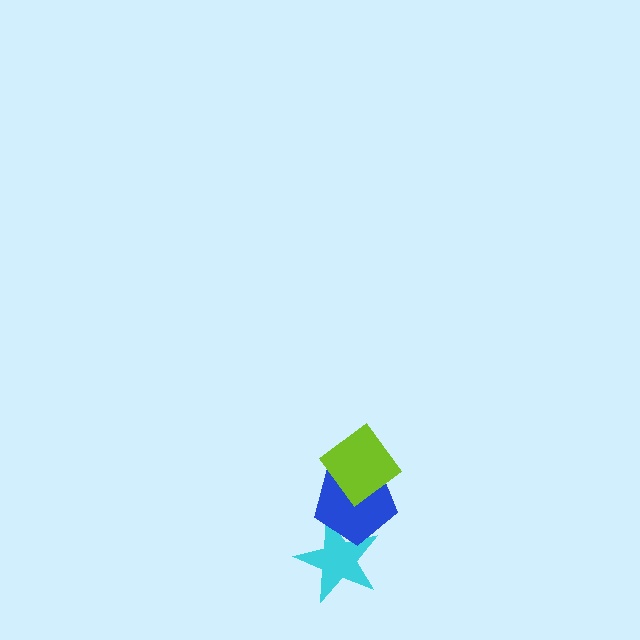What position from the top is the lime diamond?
The lime diamond is 1st from the top.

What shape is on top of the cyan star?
The blue pentagon is on top of the cyan star.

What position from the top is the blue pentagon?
The blue pentagon is 2nd from the top.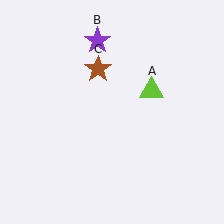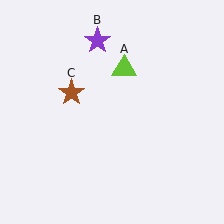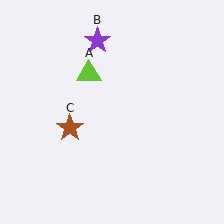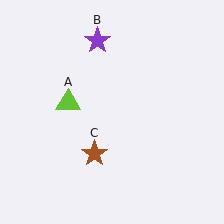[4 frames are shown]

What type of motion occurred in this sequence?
The lime triangle (object A), brown star (object C) rotated counterclockwise around the center of the scene.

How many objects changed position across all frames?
2 objects changed position: lime triangle (object A), brown star (object C).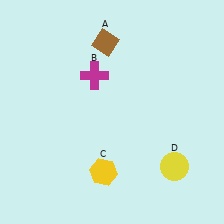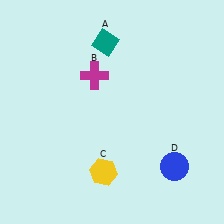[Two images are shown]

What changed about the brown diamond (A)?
In Image 1, A is brown. In Image 2, it changed to teal.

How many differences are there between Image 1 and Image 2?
There are 2 differences between the two images.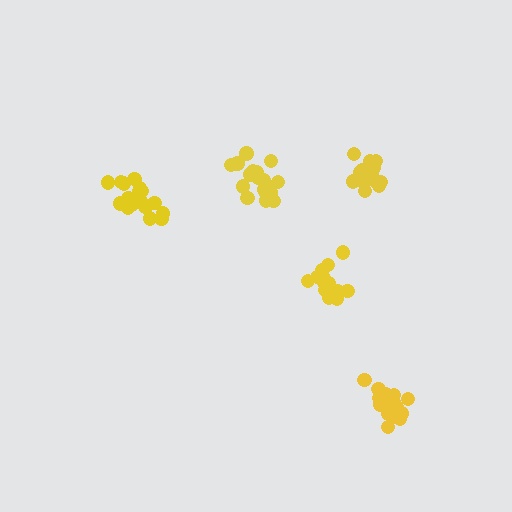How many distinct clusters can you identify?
There are 5 distinct clusters.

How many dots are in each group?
Group 1: 16 dots, Group 2: 15 dots, Group 3: 15 dots, Group 4: 20 dots, Group 5: 18 dots (84 total).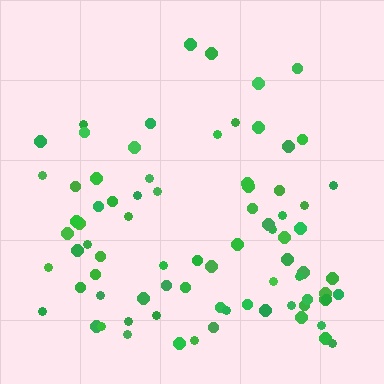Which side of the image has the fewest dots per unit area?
The top.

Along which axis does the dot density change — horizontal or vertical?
Vertical.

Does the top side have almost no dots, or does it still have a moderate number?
Still a moderate number, just noticeably fewer than the bottom.